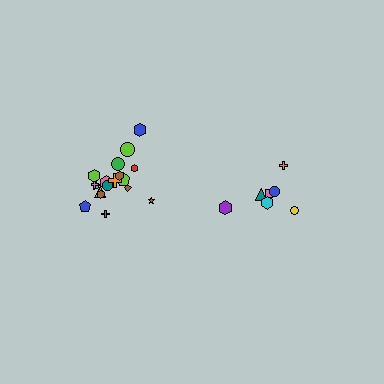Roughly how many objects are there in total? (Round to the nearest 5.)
Roughly 25 objects in total.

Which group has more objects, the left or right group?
The left group.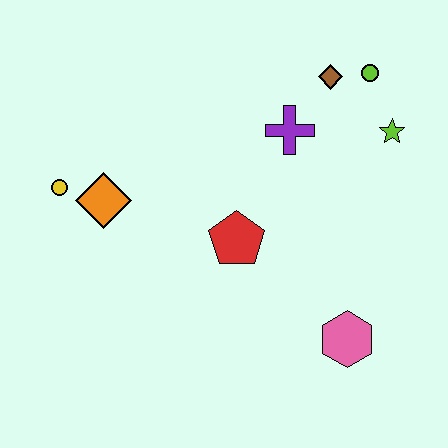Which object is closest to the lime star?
The lime circle is closest to the lime star.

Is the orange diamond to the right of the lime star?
No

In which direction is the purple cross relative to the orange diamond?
The purple cross is to the right of the orange diamond.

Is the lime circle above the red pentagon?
Yes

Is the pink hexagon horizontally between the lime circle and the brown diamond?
Yes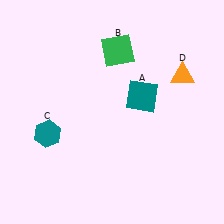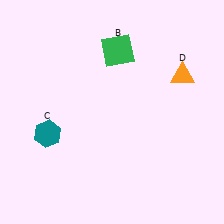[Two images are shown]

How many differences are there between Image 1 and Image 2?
There is 1 difference between the two images.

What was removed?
The teal square (A) was removed in Image 2.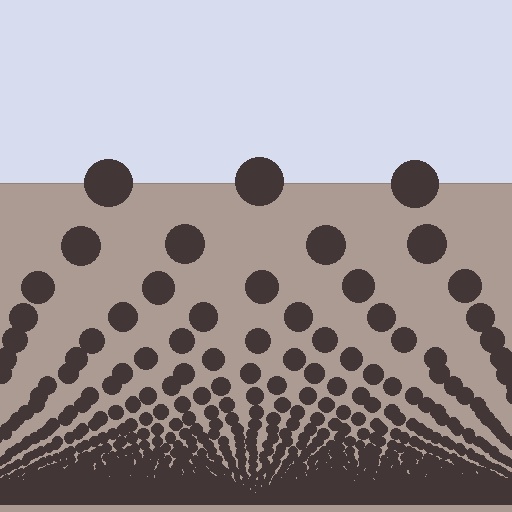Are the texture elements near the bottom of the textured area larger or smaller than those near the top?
Smaller. The gradient is inverted — elements near the bottom are smaller and denser.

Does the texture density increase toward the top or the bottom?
Density increases toward the bottom.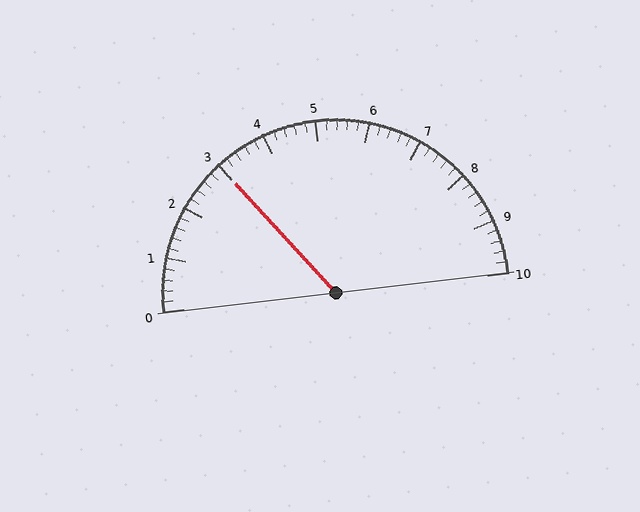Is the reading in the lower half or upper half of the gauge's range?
The reading is in the lower half of the range (0 to 10).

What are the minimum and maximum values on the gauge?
The gauge ranges from 0 to 10.